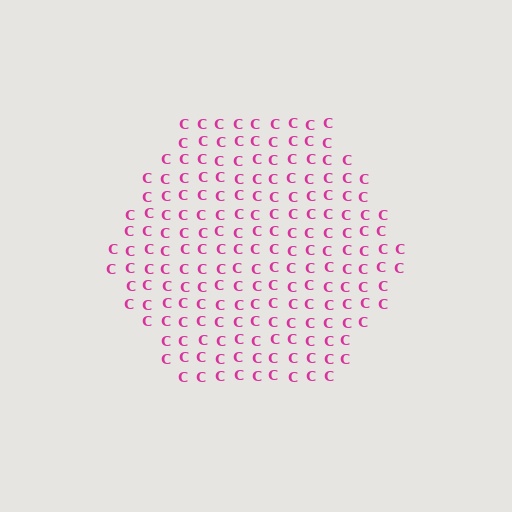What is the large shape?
The large shape is a hexagon.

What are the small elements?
The small elements are letter C's.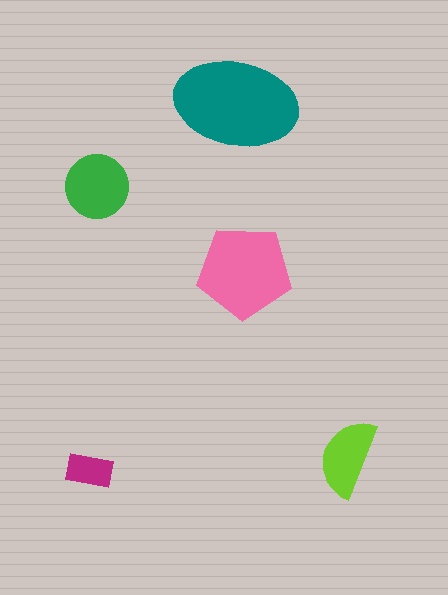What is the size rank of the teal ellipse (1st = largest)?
1st.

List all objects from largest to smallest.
The teal ellipse, the pink pentagon, the green circle, the lime semicircle, the magenta rectangle.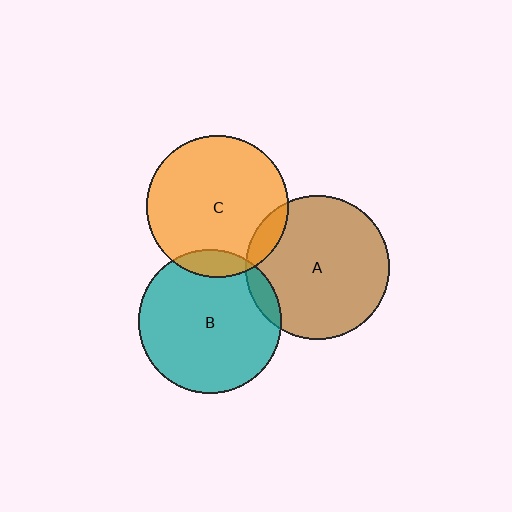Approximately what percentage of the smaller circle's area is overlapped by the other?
Approximately 10%.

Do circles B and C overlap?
Yes.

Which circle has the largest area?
Circle A (brown).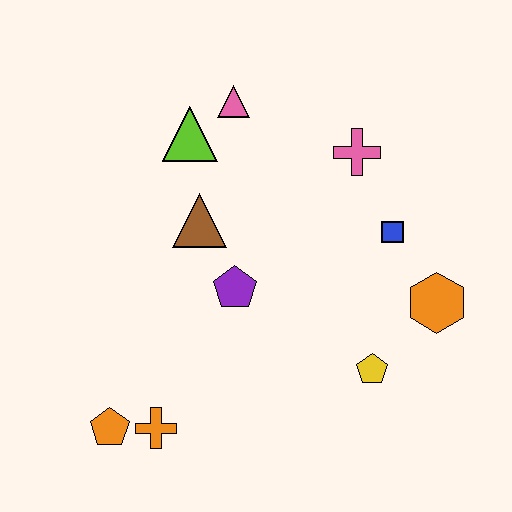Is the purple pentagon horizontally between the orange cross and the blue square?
Yes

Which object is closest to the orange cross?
The orange pentagon is closest to the orange cross.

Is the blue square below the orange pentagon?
No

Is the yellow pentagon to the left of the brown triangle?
No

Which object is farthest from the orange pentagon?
The pink cross is farthest from the orange pentagon.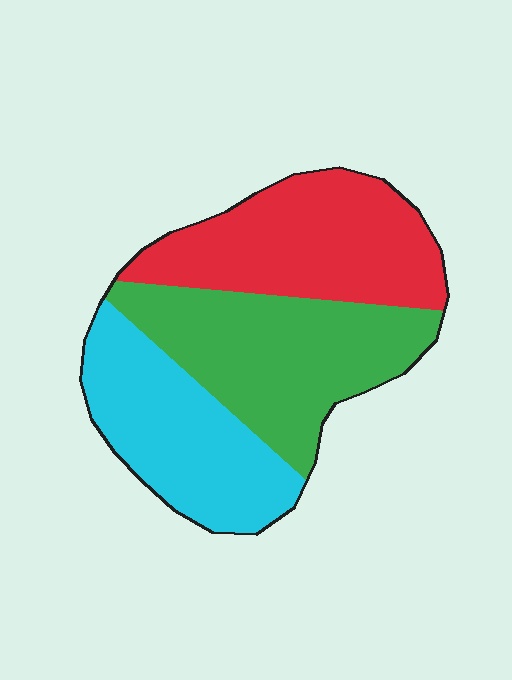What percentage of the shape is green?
Green takes up between a quarter and a half of the shape.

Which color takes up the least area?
Cyan, at roughly 30%.